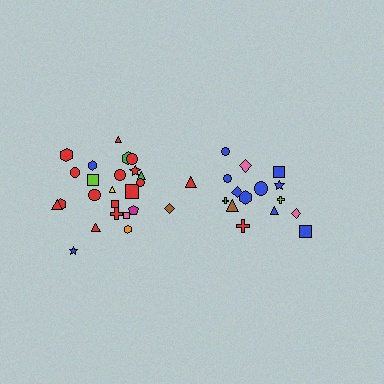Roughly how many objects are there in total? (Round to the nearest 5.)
Roughly 40 objects in total.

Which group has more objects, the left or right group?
The left group.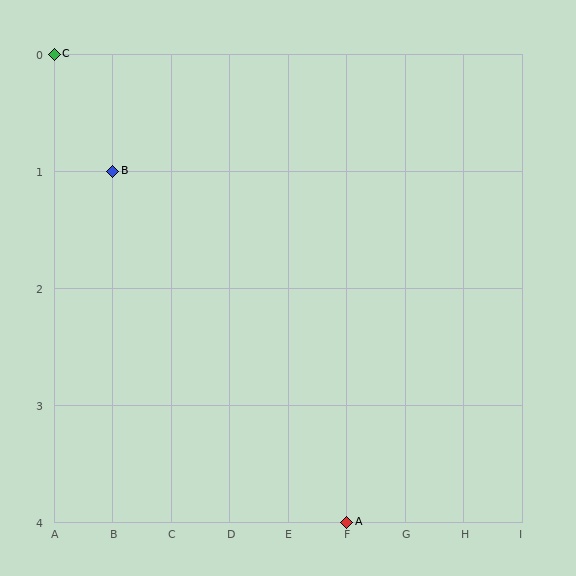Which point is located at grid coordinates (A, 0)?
Point C is at (A, 0).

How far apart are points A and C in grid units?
Points A and C are 5 columns and 4 rows apart (about 6.4 grid units diagonally).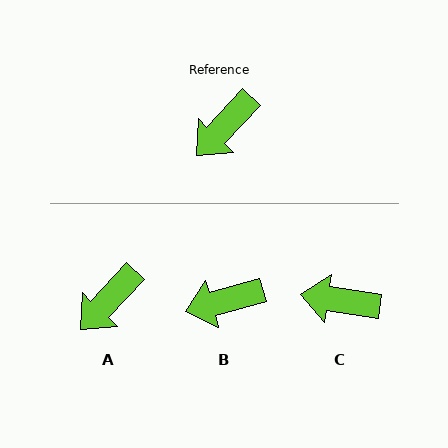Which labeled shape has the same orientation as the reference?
A.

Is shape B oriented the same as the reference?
No, it is off by about 31 degrees.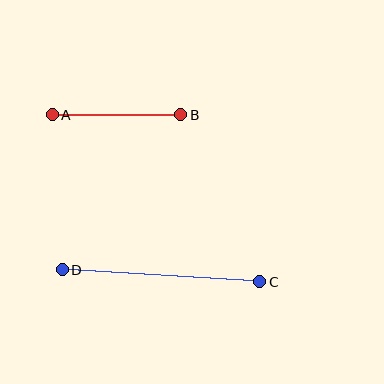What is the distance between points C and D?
The distance is approximately 198 pixels.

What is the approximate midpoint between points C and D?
The midpoint is at approximately (161, 276) pixels.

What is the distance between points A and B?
The distance is approximately 129 pixels.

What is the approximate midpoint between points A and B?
The midpoint is at approximately (116, 115) pixels.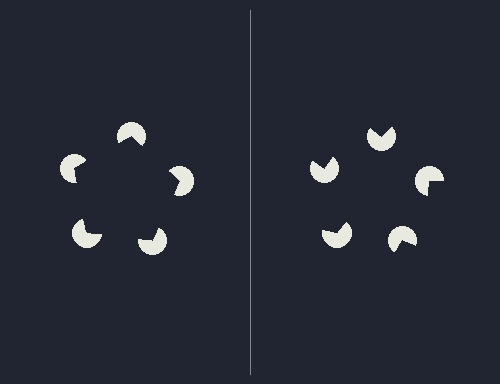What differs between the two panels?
The pac-man discs are positioned identically on both sides; only the wedge orientations differ. On the left they align to a pentagon; on the right they are misaligned.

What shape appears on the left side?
An illusory pentagon.